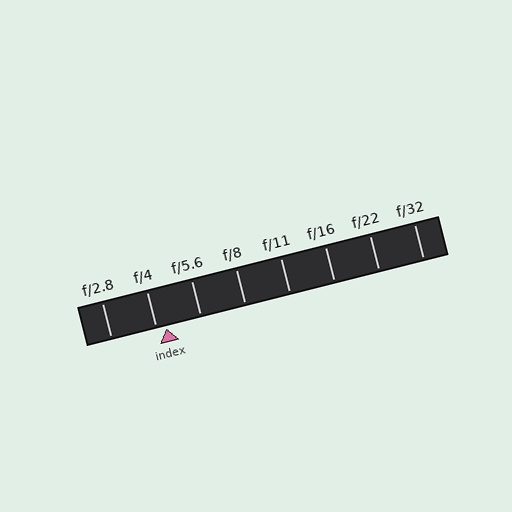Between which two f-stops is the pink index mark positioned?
The index mark is between f/4 and f/5.6.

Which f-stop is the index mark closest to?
The index mark is closest to f/4.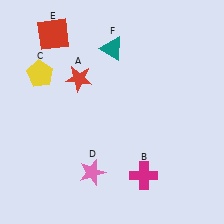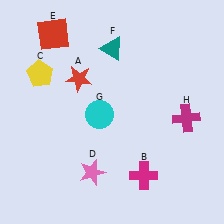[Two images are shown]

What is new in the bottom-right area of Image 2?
A magenta cross (H) was added in the bottom-right area of Image 2.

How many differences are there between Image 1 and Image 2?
There are 2 differences between the two images.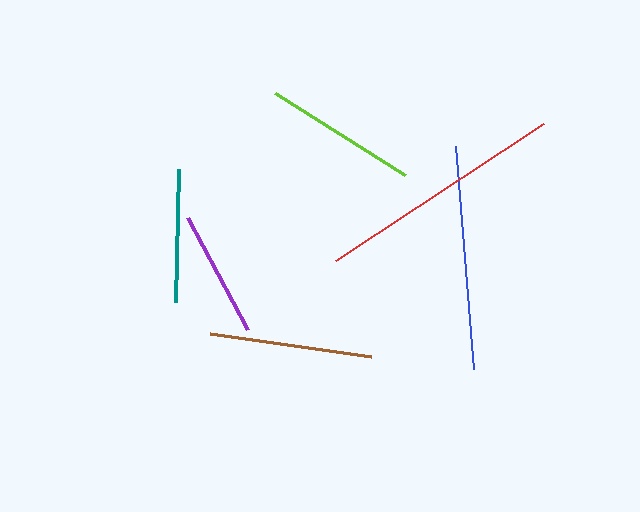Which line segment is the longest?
The red line is the longest at approximately 249 pixels.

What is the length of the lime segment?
The lime segment is approximately 154 pixels long.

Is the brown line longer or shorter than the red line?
The red line is longer than the brown line.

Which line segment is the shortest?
The purple line is the shortest at approximately 128 pixels.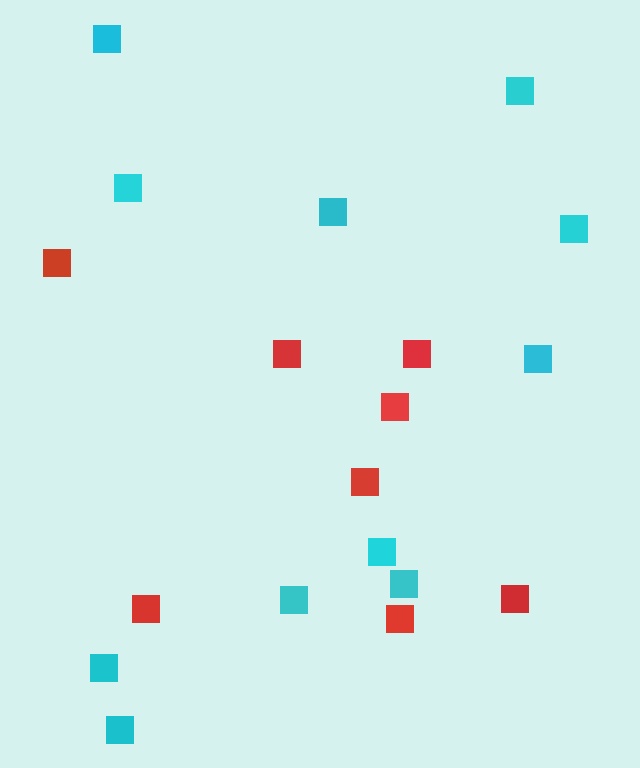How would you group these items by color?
There are 2 groups: one group of cyan squares (11) and one group of red squares (8).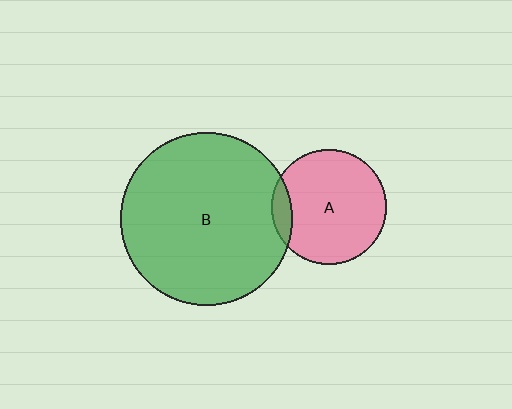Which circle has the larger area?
Circle B (green).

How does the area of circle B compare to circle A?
Approximately 2.3 times.